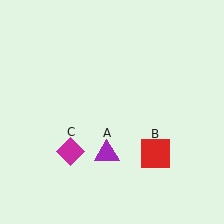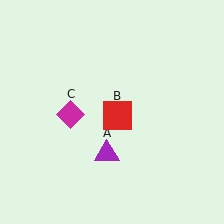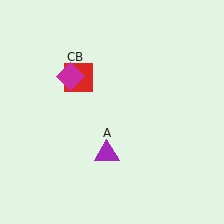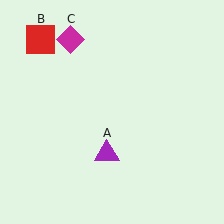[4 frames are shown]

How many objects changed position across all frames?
2 objects changed position: red square (object B), magenta diamond (object C).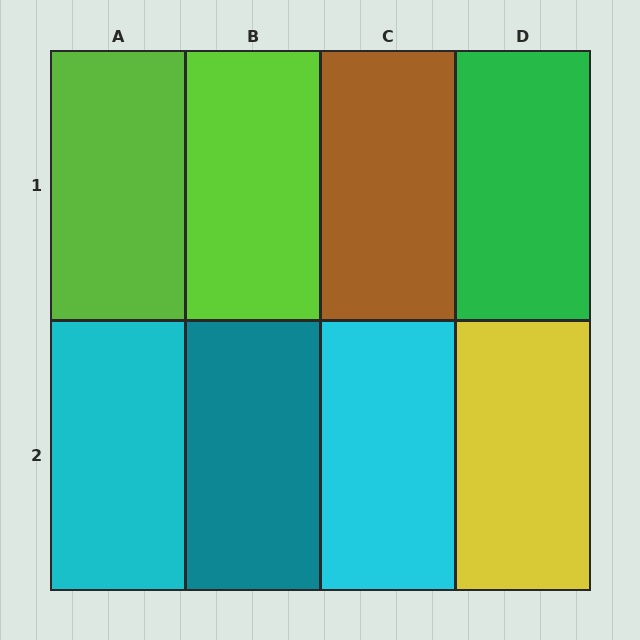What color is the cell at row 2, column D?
Yellow.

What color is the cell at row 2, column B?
Teal.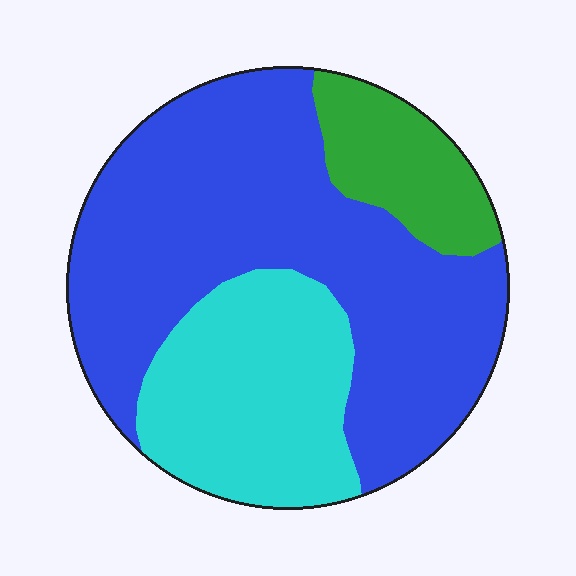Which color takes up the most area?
Blue, at roughly 60%.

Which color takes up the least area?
Green, at roughly 15%.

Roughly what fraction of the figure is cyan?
Cyan covers about 25% of the figure.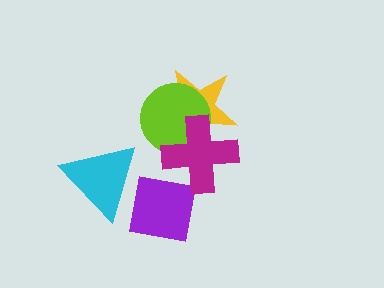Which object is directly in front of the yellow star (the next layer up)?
The lime circle is directly in front of the yellow star.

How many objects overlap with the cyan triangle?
0 objects overlap with the cyan triangle.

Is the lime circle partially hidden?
Yes, it is partially covered by another shape.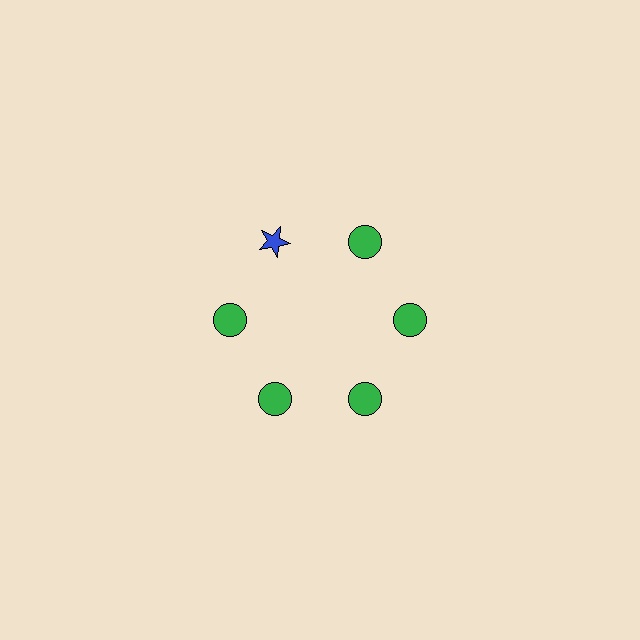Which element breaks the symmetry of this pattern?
The blue star at roughly the 11 o'clock position breaks the symmetry. All other shapes are green circles.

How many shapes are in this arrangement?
There are 6 shapes arranged in a ring pattern.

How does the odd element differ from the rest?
It differs in both color (blue instead of green) and shape (star instead of circle).